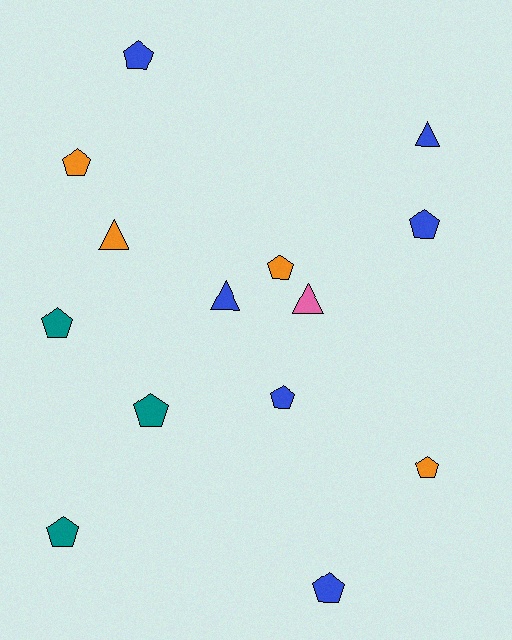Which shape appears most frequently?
Pentagon, with 10 objects.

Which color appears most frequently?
Blue, with 6 objects.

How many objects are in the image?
There are 14 objects.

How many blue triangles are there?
There are 2 blue triangles.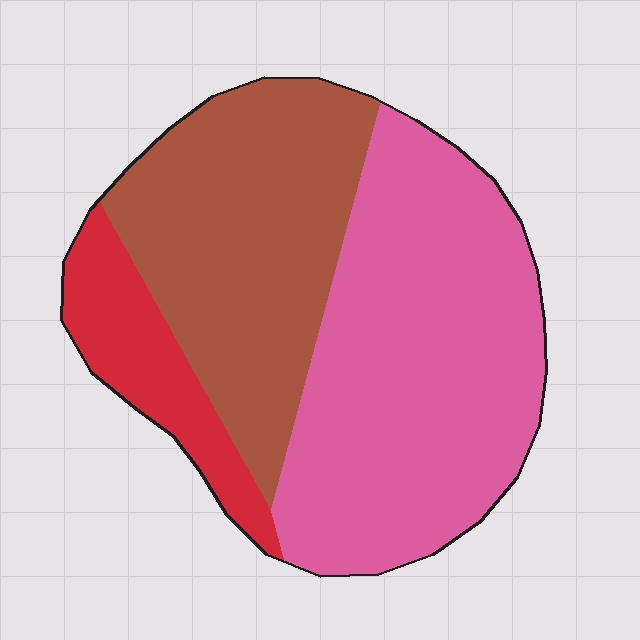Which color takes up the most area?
Pink, at roughly 50%.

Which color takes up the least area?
Red, at roughly 15%.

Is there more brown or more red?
Brown.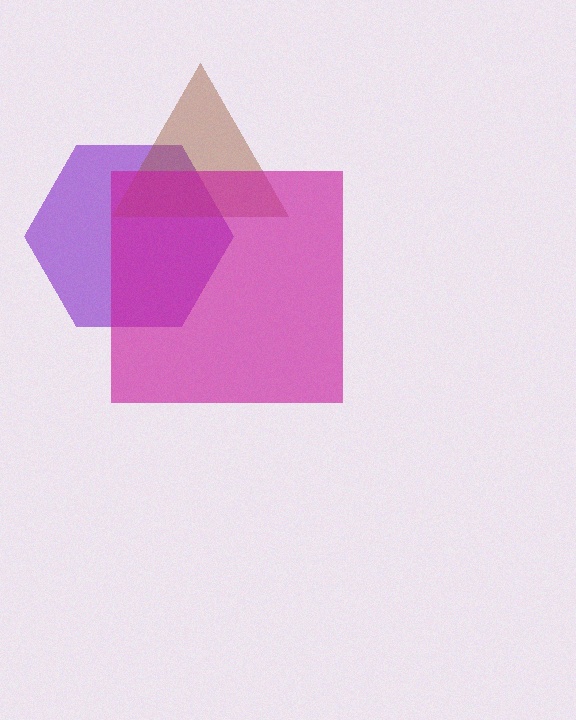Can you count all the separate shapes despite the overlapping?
Yes, there are 3 separate shapes.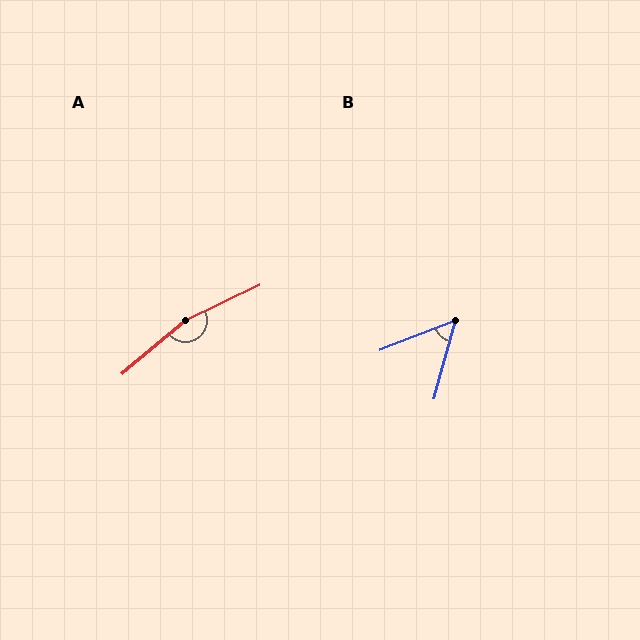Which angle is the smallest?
B, at approximately 53 degrees.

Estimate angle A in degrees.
Approximately 165 degrees.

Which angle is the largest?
A, at approximately 165 degrees.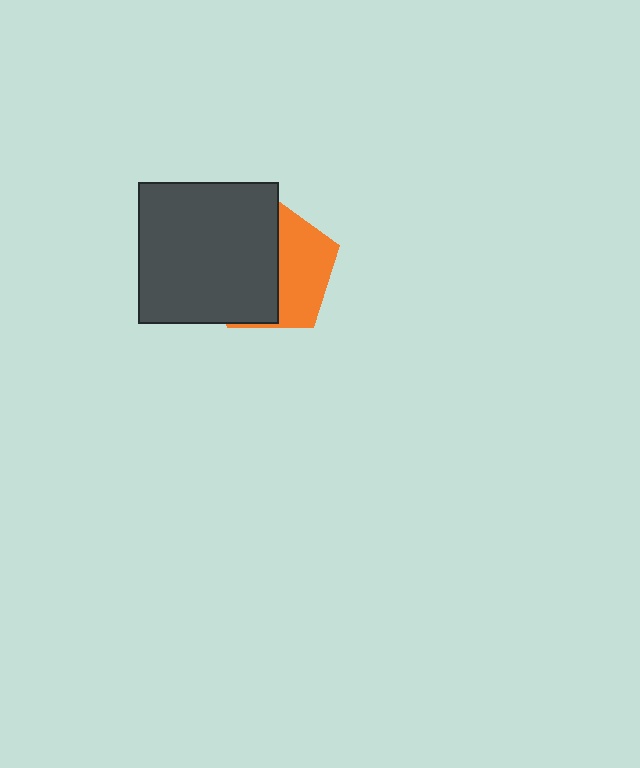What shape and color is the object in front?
The object in front is a dark gray square.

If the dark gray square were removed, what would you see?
You would see the complete orange pentagon.